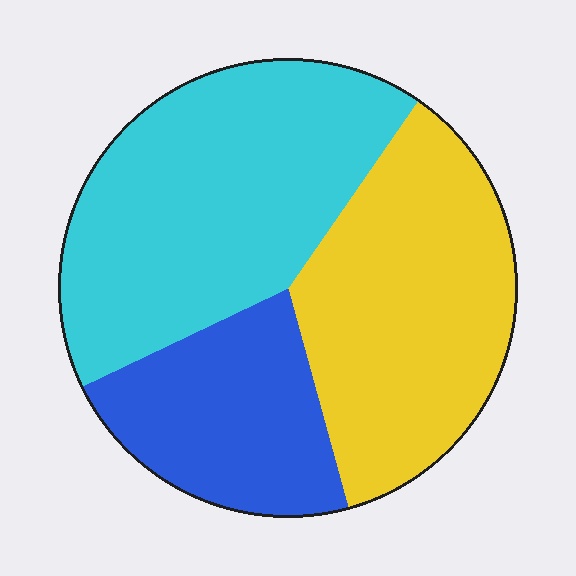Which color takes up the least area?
Blue, at roughly 20%.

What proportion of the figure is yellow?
Yellow takes up about three eighths (3/8) of the figure.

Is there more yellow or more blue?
Yellow.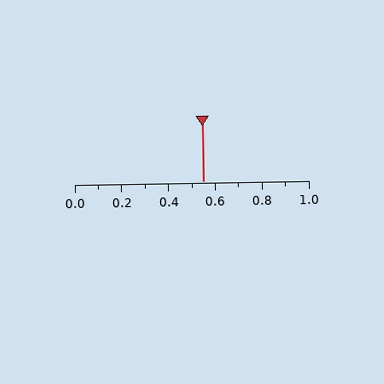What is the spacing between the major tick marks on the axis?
The major ticks are spaced 0.2 apart.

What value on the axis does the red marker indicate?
The marker indicates approximately 0.55.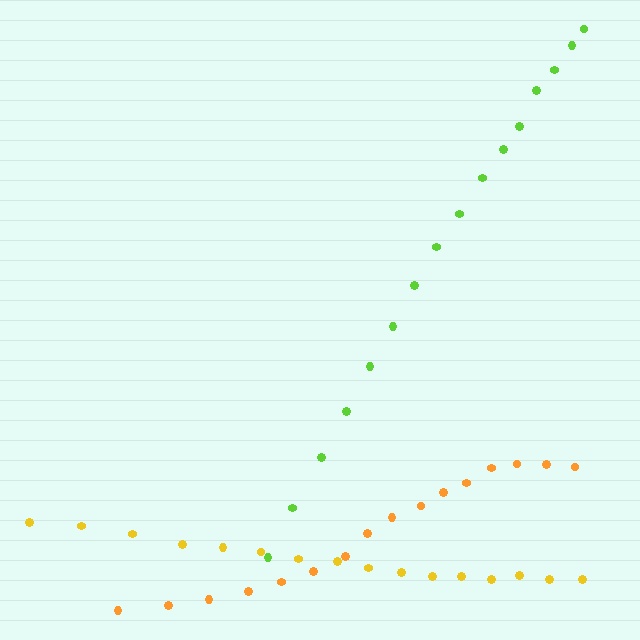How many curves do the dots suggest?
There are 3 distinct paths.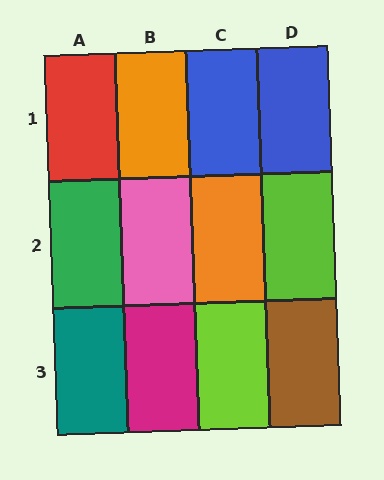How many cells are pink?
1 cell is pink.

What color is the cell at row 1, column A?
Red.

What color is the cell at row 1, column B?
Orange.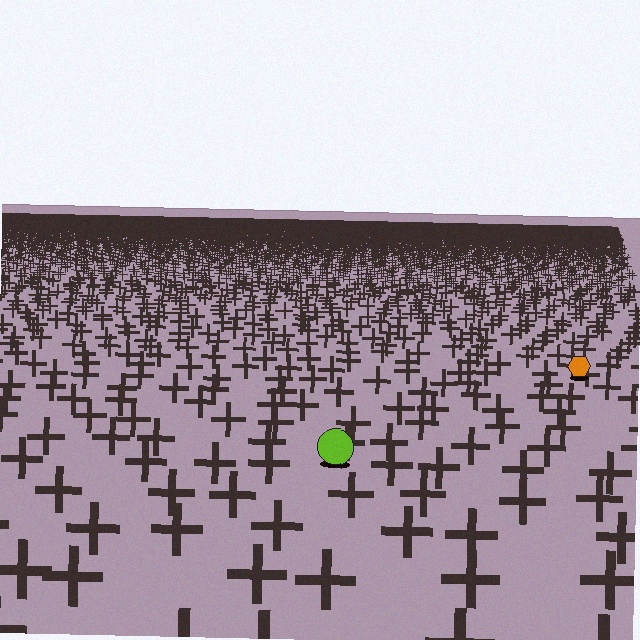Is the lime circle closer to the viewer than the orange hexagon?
Yes. The lime circle is closer — you can tell from the texture gradient: the ground texture is coarser near it.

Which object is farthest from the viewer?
The orange hexagon is farthest from the viewer. It appears smaller and the ground texture around it is denser.